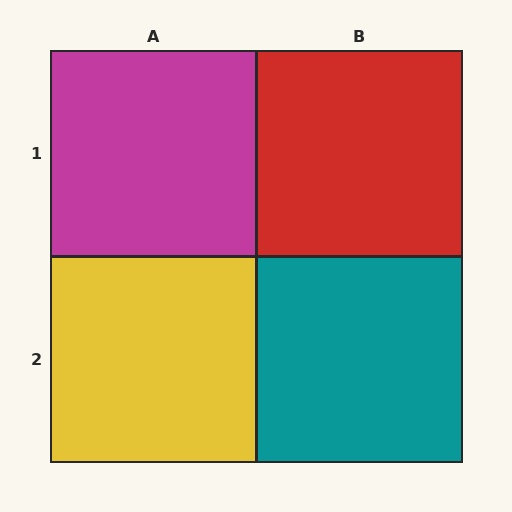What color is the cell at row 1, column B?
Red.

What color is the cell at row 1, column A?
Magenta.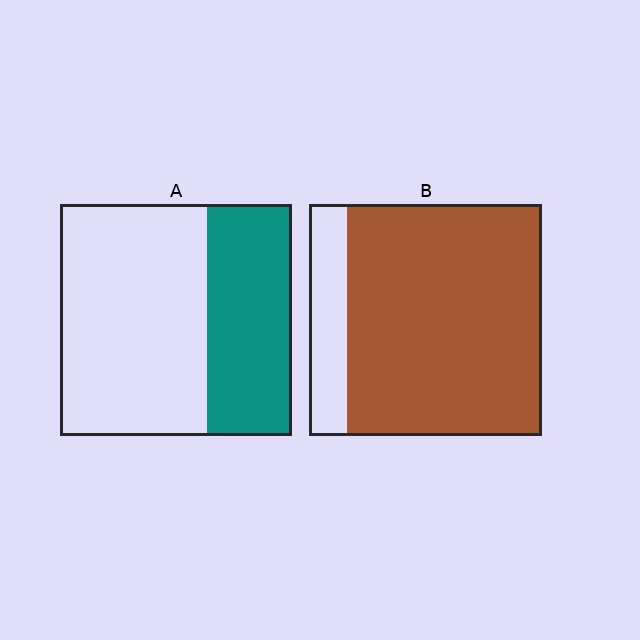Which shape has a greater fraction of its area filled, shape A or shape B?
Shape B.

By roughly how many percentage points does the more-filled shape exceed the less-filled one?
By roughly 45 percentage points (B over A).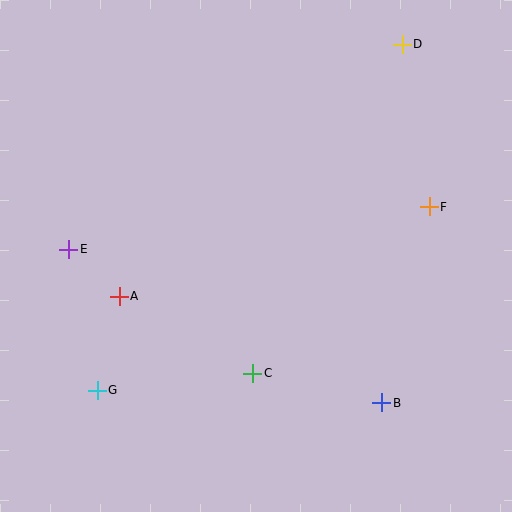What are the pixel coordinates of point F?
Point F is at (429, 207).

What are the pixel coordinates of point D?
Point D is at (402, 44).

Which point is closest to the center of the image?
Point C at (253, 373) is closest to the center.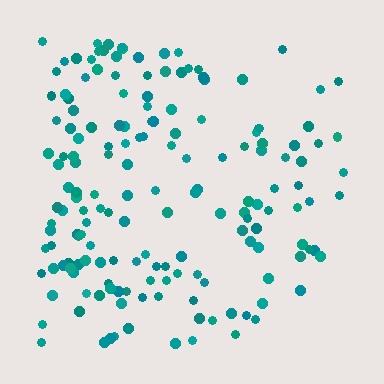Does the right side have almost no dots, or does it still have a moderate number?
Still a moderate number, just noticeably fewer than the left.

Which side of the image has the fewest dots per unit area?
The right.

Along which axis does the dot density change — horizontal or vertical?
Horizontal.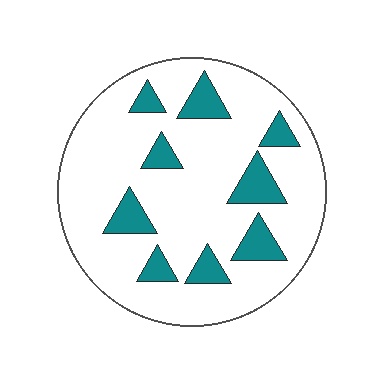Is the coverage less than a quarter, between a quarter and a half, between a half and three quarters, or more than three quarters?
Less than a quarter.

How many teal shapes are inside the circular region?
9.